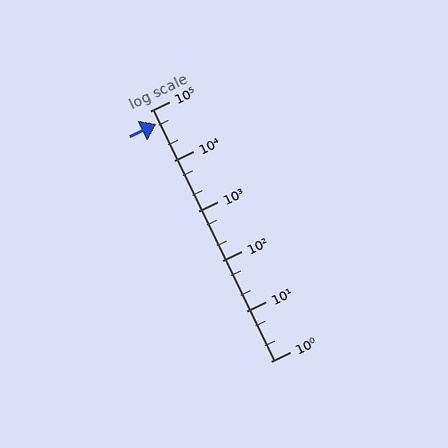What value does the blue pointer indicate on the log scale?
The pointer indicates approximately 55000.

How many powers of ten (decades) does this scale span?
The scale spans 5 decades, from 1 to 100000.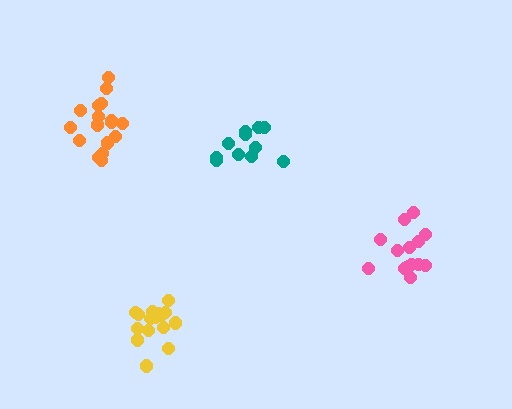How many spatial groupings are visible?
There are 4 spatial groupings.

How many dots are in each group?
Group 1: 17 dots, Group 2: 11 dots, Group 3: 15 dots, Group 4: 16 dots (59 total).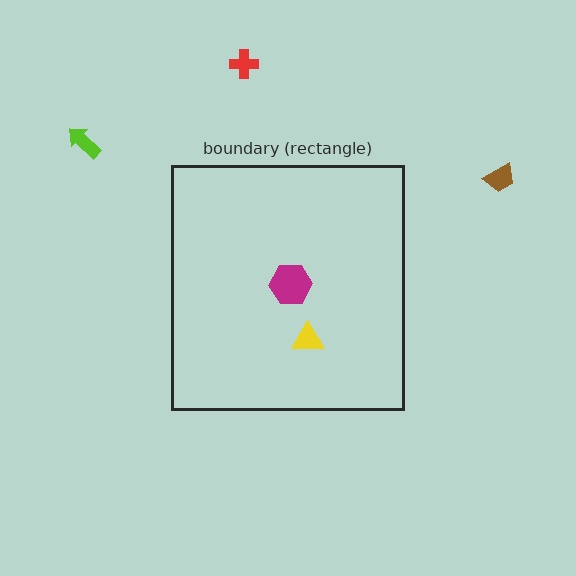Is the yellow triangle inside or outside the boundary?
Inside.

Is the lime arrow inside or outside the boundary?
Outside.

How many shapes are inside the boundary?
2 inside, 3 outside.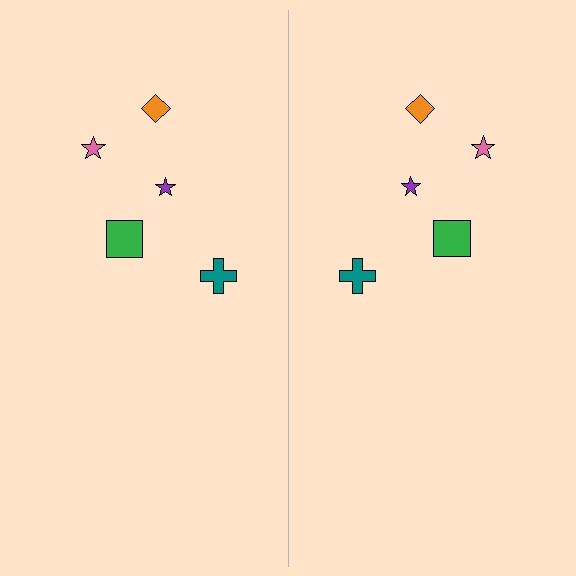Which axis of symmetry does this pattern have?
The pattern has a vertical axis of symmetry running through the center of the image.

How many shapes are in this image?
There are 10 shapes in this image.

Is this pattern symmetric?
Yes, this pattern has bilateral (reflection) symmetry.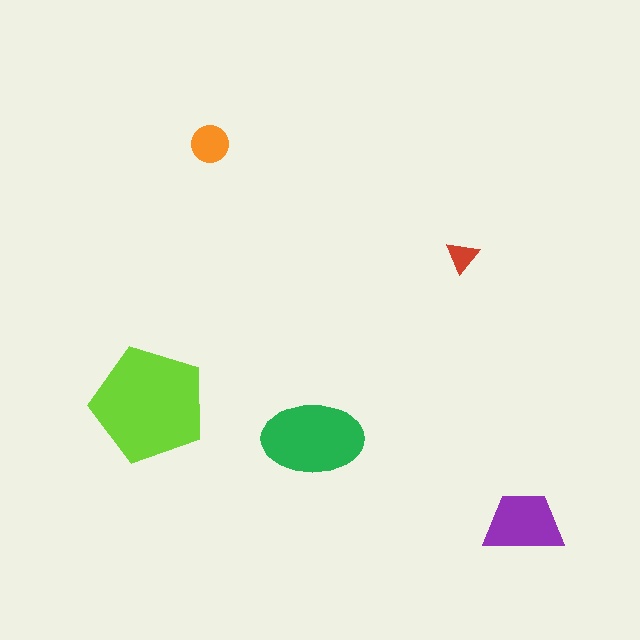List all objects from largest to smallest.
The lime pentagon, the green ellipse, the purple trapezoid, the orange circle, the red triangle.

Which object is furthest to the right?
The purple trapezoid is rightmost.